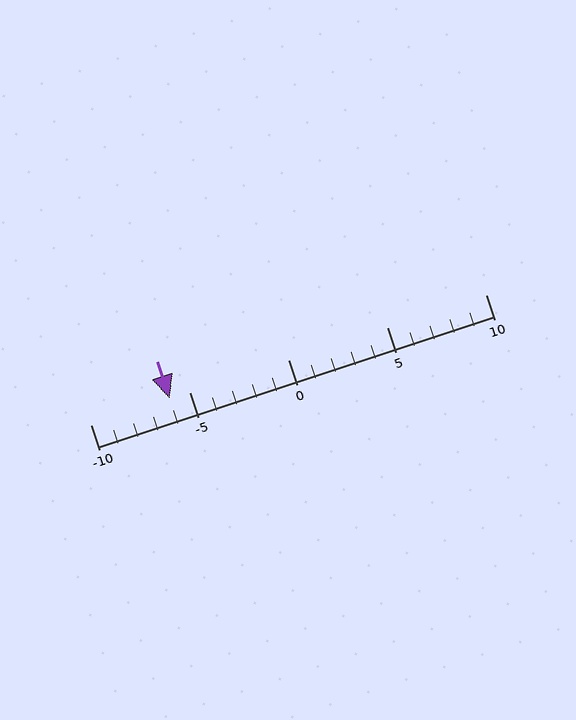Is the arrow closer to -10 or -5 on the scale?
The arrow is closer to -5.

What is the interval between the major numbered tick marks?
The major tick marks are spaced 5 units apart.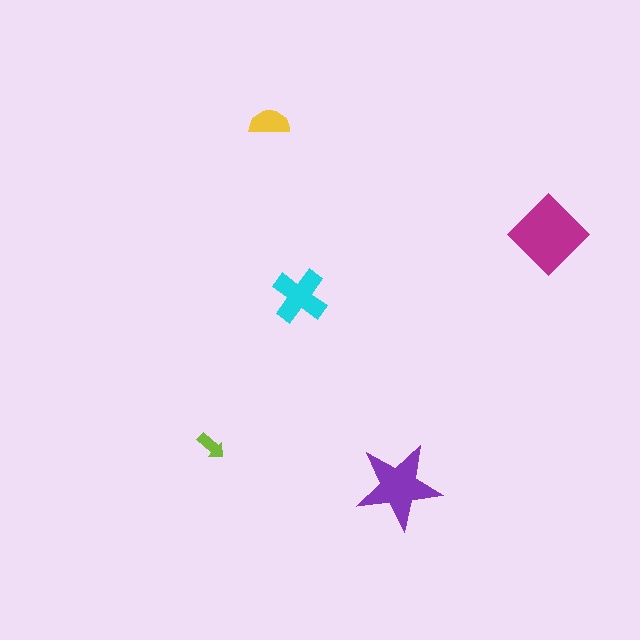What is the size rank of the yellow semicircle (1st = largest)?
4th.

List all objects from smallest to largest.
The lime arrow, the yellow semicircle, the cyan cross, the purple star, the magenta diamond.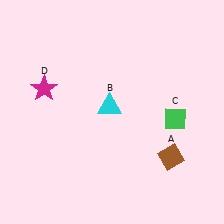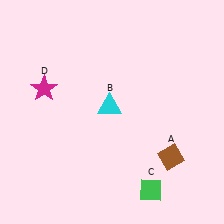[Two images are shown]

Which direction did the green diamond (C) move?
The green diamond (C) moved down.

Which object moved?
The green diamond (C) moved down.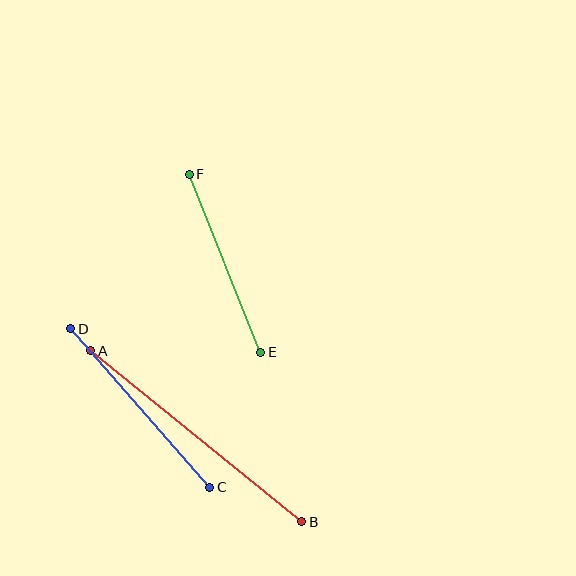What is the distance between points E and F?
The distance is approximately 192 pixels.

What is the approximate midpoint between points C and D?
The midpoint is at approximately (140, 408) pixels.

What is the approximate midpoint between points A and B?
The midpoint is at approximately (196, 436) pixels.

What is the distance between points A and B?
The distance is approximately 272 pixels.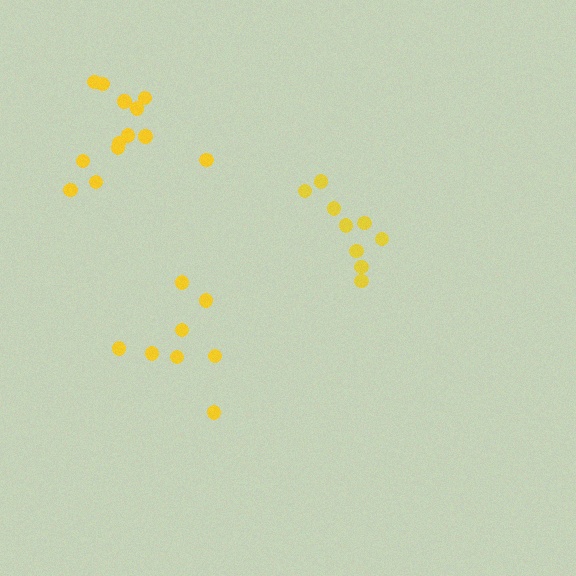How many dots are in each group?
Group 1: 9 dots, Group 2: 8 dots, Group 3: 13 dots (30 total).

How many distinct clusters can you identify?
There are 3 distinct clusters.